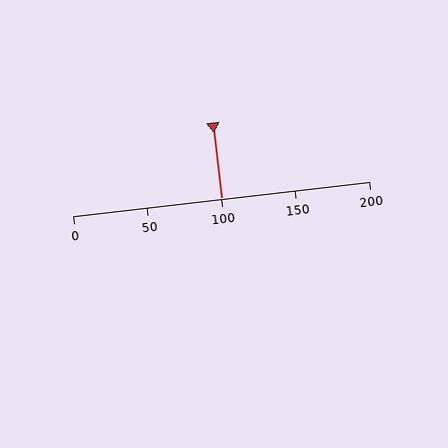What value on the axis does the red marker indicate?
The marker indicates approximately 100.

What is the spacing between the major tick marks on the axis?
The major ticks are spaced 50 apart.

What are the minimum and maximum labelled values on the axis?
The axis runs from 0 to 200.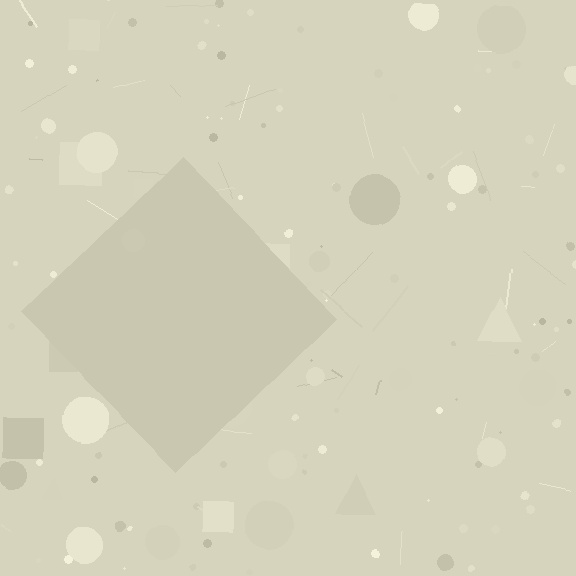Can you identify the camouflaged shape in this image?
The camouflaged shape is a diamond.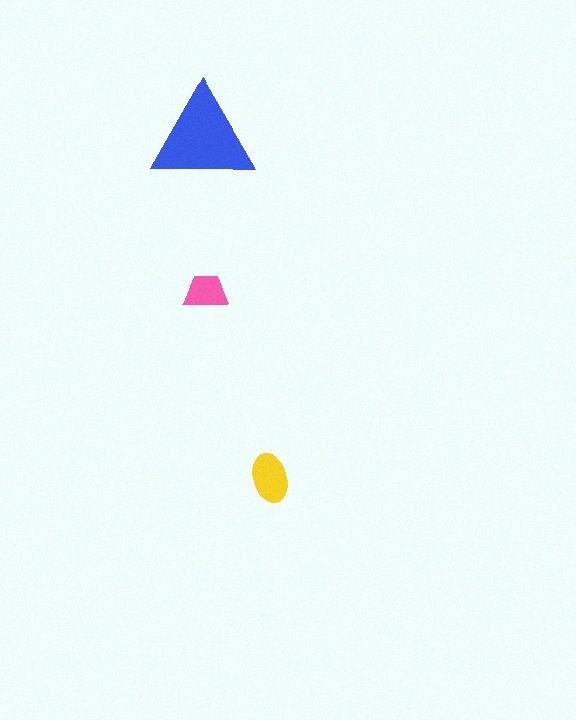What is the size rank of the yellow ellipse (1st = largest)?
2nd.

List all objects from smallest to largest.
The pink trapezoid, the yellow ellipse, the blue triangle.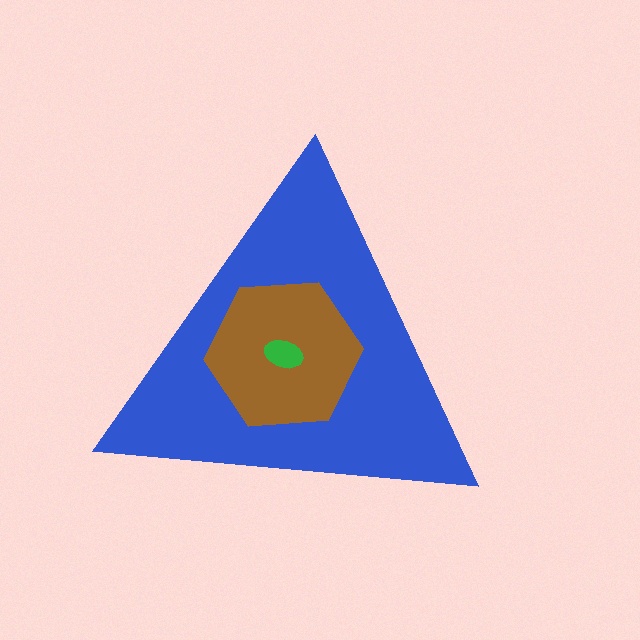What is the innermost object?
The green ellipse.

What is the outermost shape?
The blue triangle.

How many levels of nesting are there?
3.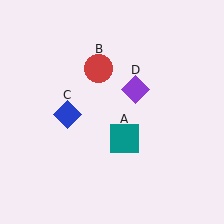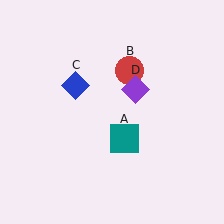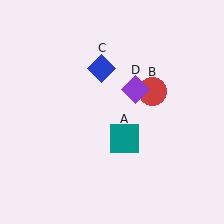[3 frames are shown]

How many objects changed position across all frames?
2 objects changed position: red circle (object B), blue diamond (object C).